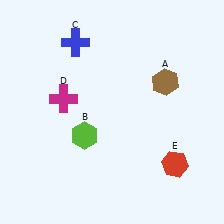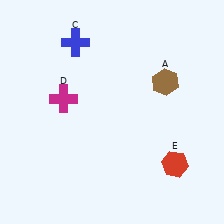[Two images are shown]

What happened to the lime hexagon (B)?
The lime hexagon (B) was removed in Image 2. It was in the bottom-left area of Image 1.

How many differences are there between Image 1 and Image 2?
There is 1 difference between the two images.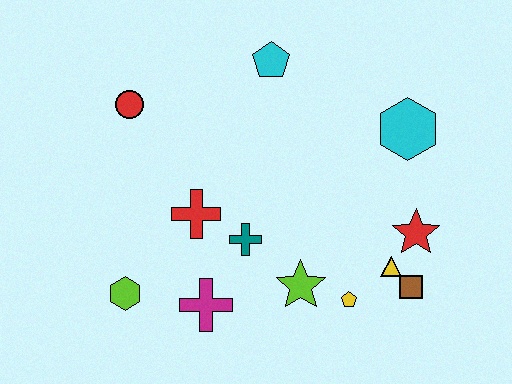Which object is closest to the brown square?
The yellow triangle is closest to the brown square.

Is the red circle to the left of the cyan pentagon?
Yes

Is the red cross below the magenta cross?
No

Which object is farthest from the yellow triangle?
The red circle is farthest from the yellow triangle.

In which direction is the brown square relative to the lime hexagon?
The brown square is to the right of the lime hexagon.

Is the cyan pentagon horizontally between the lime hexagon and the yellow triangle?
Yes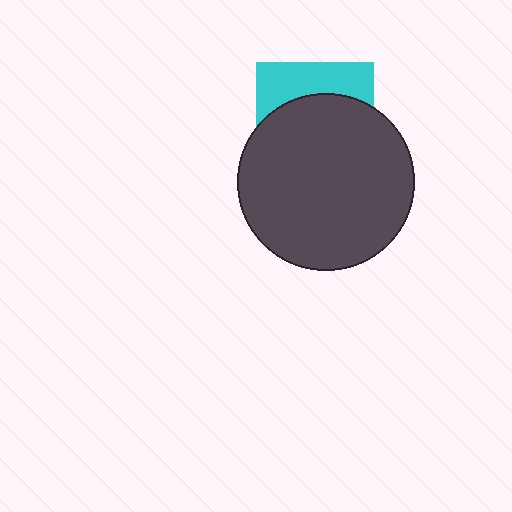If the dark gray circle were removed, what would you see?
You would see the complete cyan square.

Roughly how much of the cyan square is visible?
A small part of it is visible (roughly 34%).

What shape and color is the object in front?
The object in front is a dark gray circle.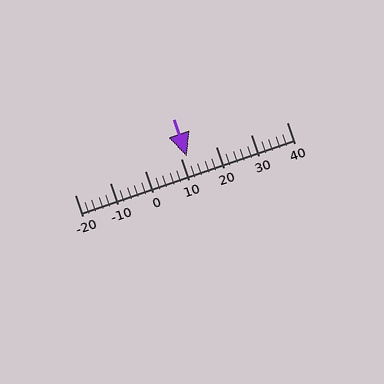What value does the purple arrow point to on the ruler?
The purple arrow points to approximately 12.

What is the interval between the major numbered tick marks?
The major tick marks are spaced 10 units apart.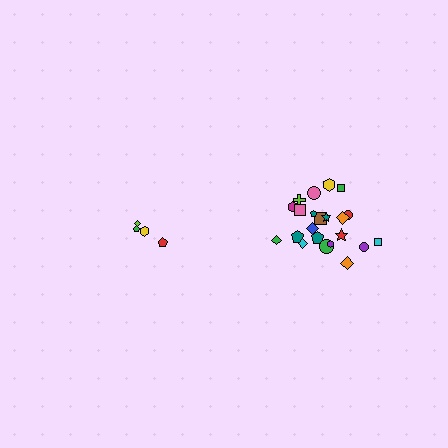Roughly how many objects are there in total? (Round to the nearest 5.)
Roughly 25 objects in total.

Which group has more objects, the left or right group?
The right group.